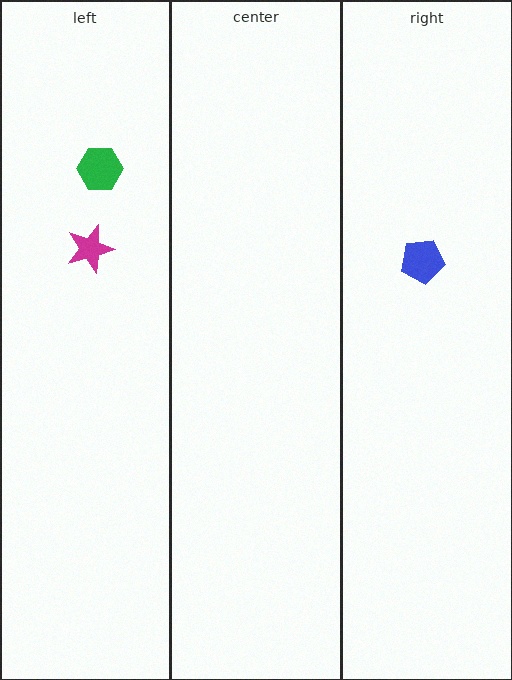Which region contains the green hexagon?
The left region.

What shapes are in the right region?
The blue pentagon.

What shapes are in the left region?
The green hexagon, the magenta star.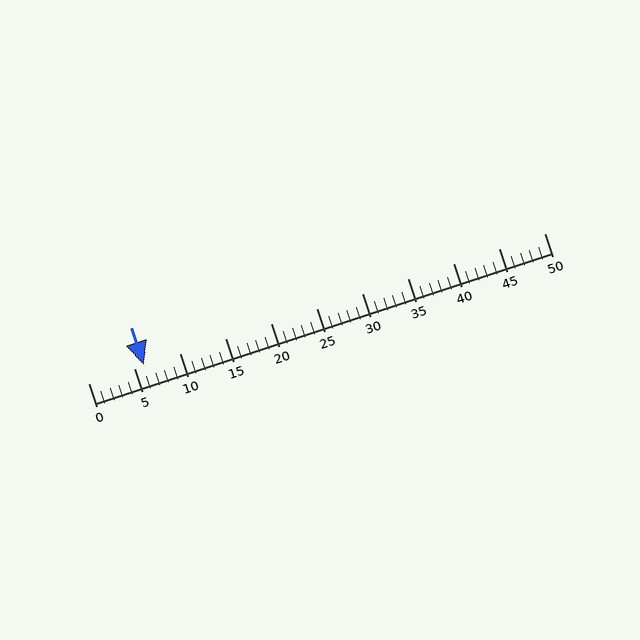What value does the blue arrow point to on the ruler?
The blue arrow points to approximately 6.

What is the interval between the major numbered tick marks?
The major tick marks are spaced 5 units apart.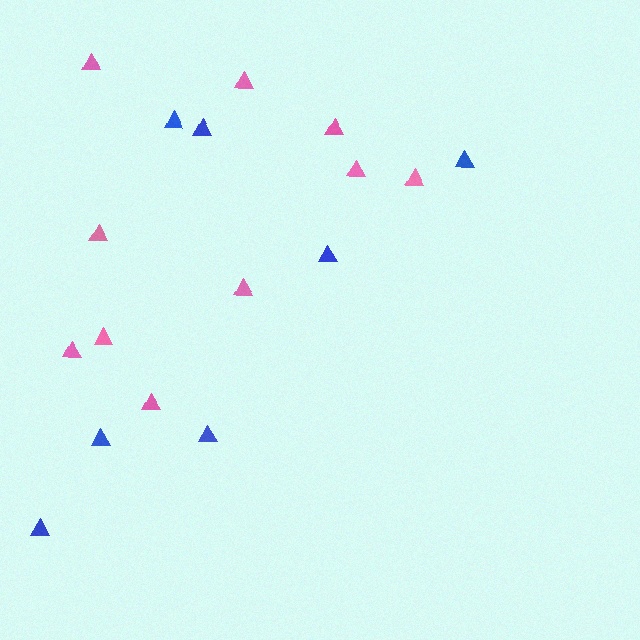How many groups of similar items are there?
There are 2 groups: one group of blue triangles (7) and one group of pink triangles (10).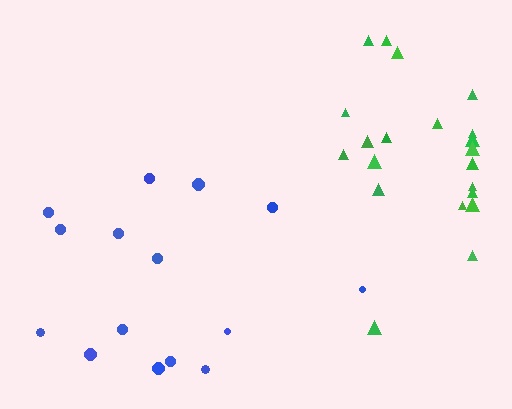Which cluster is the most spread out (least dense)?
Blue.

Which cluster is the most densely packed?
Green.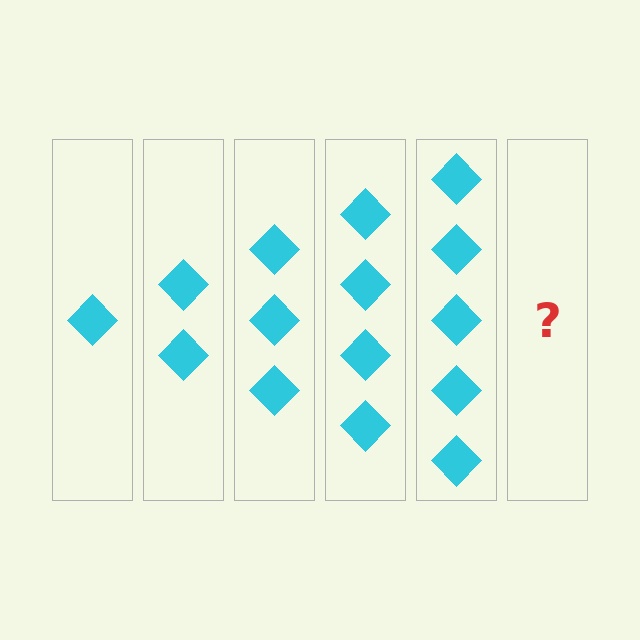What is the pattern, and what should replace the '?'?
The pattern is that each step adds one more diamond. The '?' should be 6 diamonds.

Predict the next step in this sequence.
The next step is 6 diamonds.